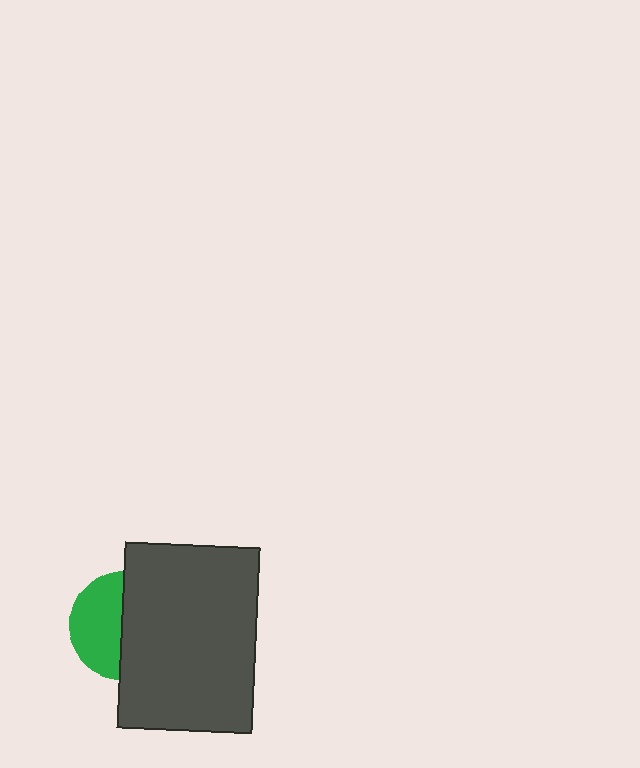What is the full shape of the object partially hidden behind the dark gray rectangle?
The partially hidden object is a green circle.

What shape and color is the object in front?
The object in front is a dark gray rectangle.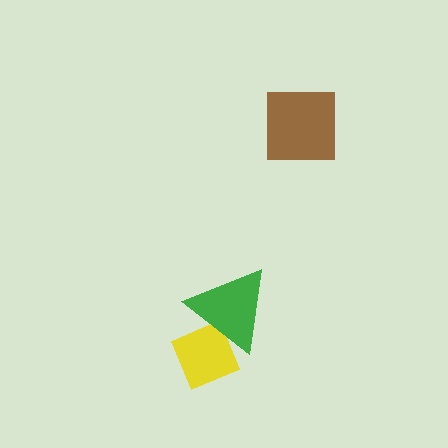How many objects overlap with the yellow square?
1 object overlaps with the yellow square.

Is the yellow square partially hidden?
Yes, it is partially covered by another shape.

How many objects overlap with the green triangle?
1 object overlaps with the green triangle.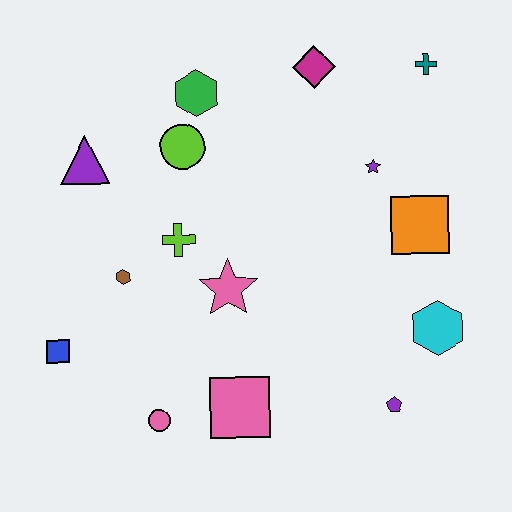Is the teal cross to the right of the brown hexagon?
Yes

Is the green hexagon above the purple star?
Yes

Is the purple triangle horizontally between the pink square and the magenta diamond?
No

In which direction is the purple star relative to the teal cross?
The purple star is below the teal cross.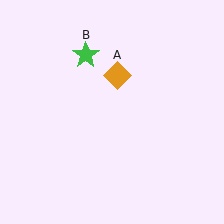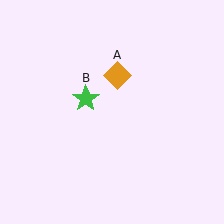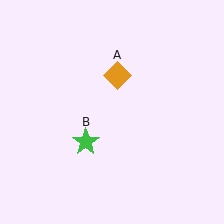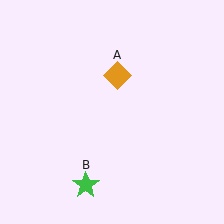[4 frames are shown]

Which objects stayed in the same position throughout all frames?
Orange diamond (object A) remained stationary.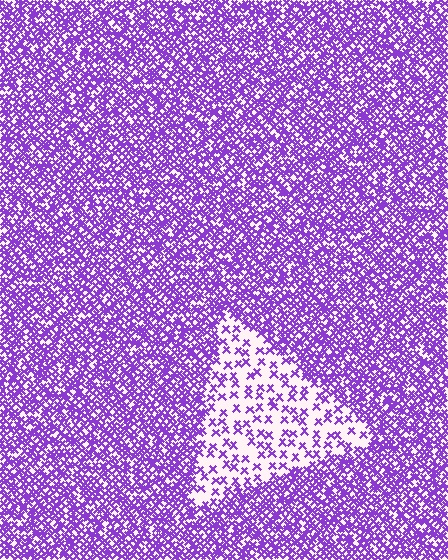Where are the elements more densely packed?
The elements are more densely packed outside the triangle boundary.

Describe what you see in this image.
The image contains small purple elements arranged at two different densities. A triangle-shaped region is visible where the elements are less densely packed than the surrounding area.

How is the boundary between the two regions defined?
The boundary is defined by a change in element density (approximately 3.1x ratio). All elements are the same color, size, and shape.